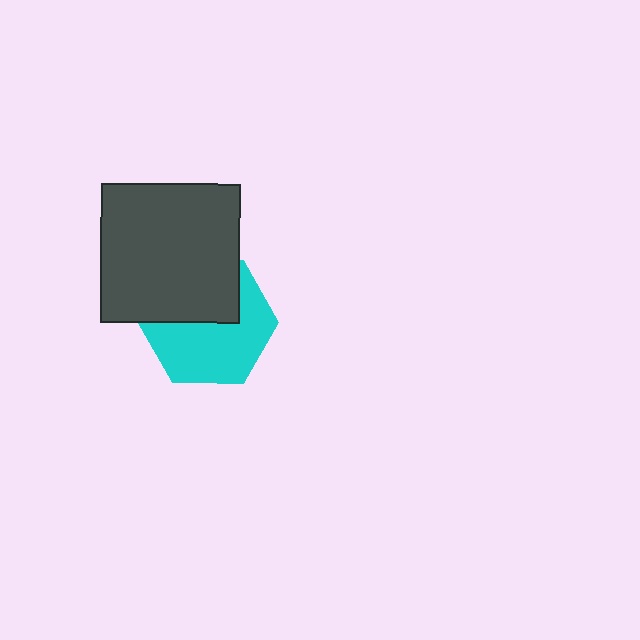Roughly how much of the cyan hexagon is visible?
About half of it is visible (roughly 59%).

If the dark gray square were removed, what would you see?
You would see the complete cyan hexagon.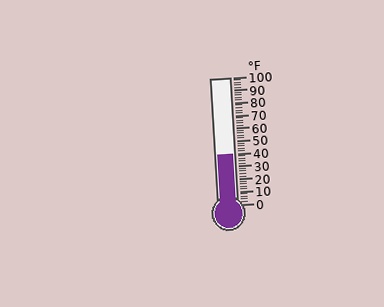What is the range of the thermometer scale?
The thermometer scale ranges from 0°F to 100°F.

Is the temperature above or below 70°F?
The temperature is below 70°F.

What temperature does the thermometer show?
The thermometer shows approximately 40°F.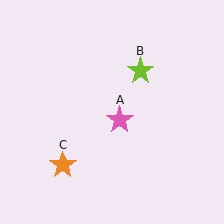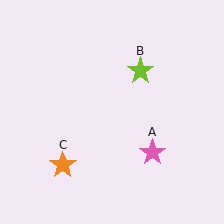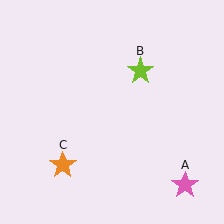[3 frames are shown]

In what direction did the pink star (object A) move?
The pink star (object A) moved down and to the right.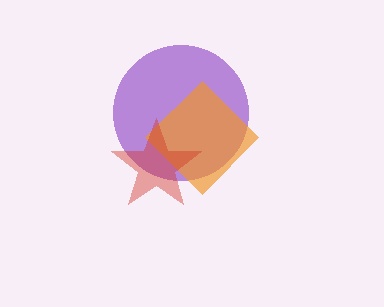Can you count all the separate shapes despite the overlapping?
Yes, there are 3 separate shapes.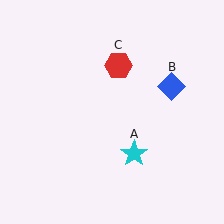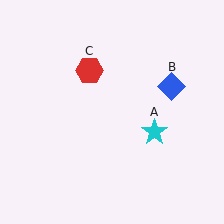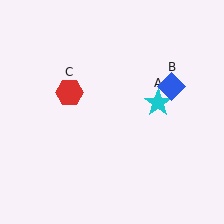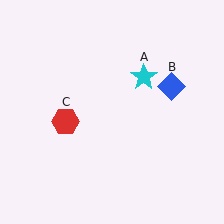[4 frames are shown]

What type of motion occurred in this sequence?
The cyan star (object A), red hexagon (object C) rotated counterclockwise around the center of the scene.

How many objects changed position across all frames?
2 objects changed position: cyan star (object A), red hexagon (object C).